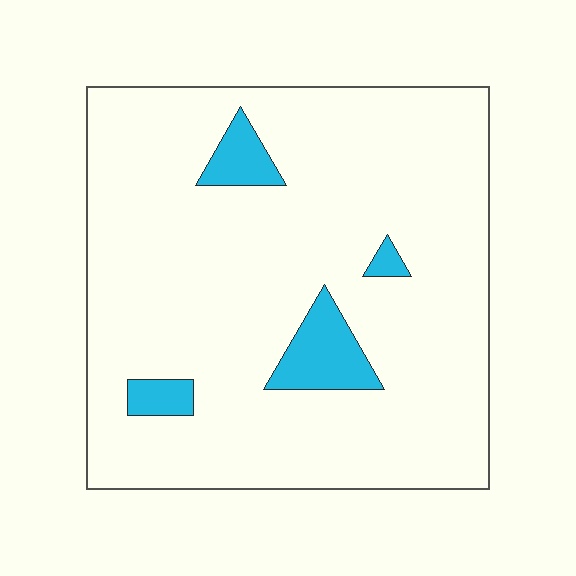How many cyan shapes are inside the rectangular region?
4.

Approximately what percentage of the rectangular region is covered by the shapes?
Approximately 10%.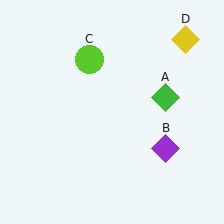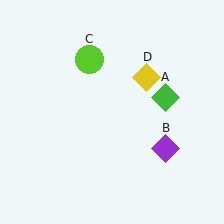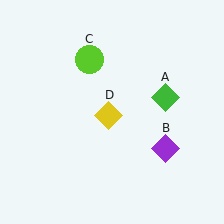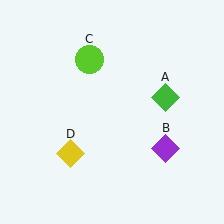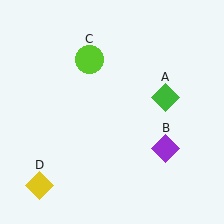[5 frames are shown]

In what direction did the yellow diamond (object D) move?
The yellow diamond (object D) moved down and to the left.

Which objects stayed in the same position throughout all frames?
Green diamond (object A) and purple diamond (object B) and lime circle (object C) remained stationary.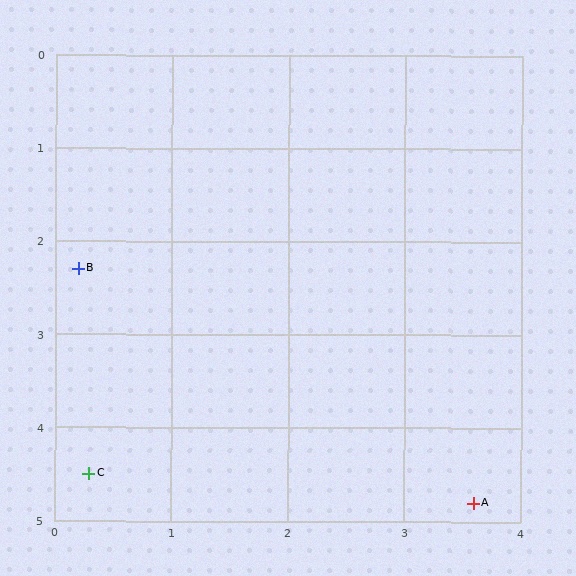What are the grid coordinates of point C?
Point C is at approximately (0.3, 4.5).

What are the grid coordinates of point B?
Point B is at approximately (0.2, 2.3).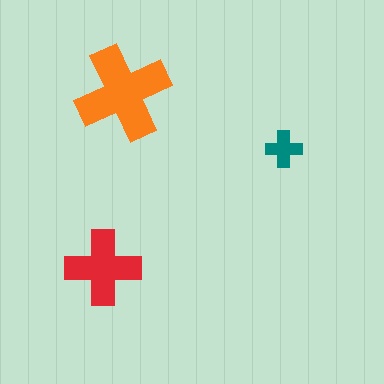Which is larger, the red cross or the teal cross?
The red one.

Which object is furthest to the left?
The red cross is leftmost.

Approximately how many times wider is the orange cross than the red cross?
About 1.5 times wider.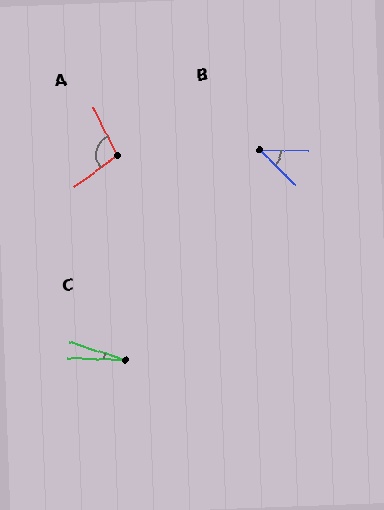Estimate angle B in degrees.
Approximately 44 degrees.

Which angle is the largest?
A, at approximately 100 degrees.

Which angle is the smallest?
C, at approximately 16 degrees.